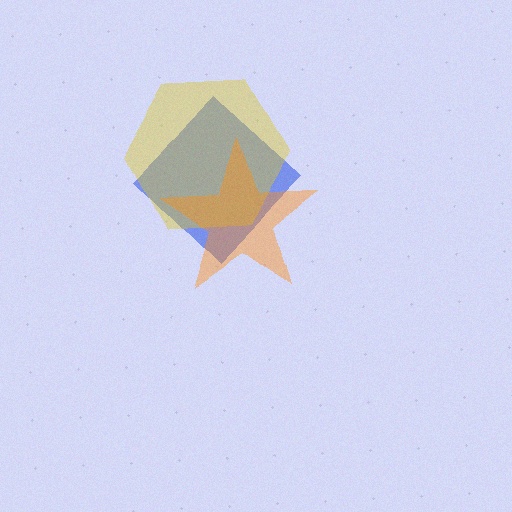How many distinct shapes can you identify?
There are 3 distinct shapes: a blue diamond, a yellow hexagon, an orange star.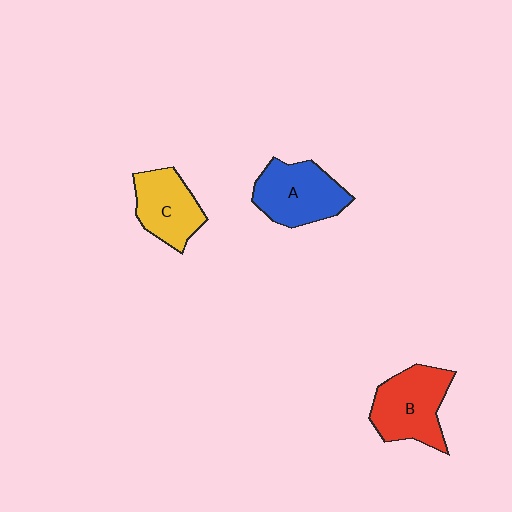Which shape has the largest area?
Shape B (red).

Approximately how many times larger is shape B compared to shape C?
Approximately 1.2 times.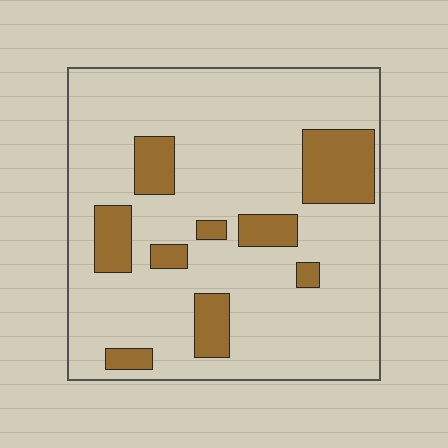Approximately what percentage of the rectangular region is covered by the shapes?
Approximately 20%.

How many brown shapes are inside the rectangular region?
9.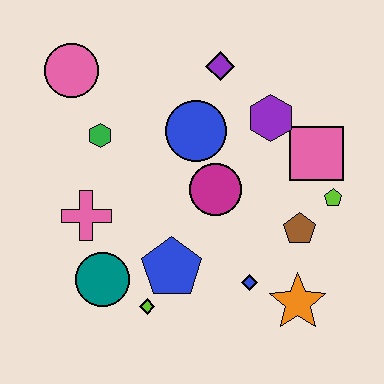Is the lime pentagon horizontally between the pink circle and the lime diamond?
No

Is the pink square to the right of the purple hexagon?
Yes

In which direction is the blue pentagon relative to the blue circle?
The blue pentagon is below the blue circle.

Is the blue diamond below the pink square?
Yes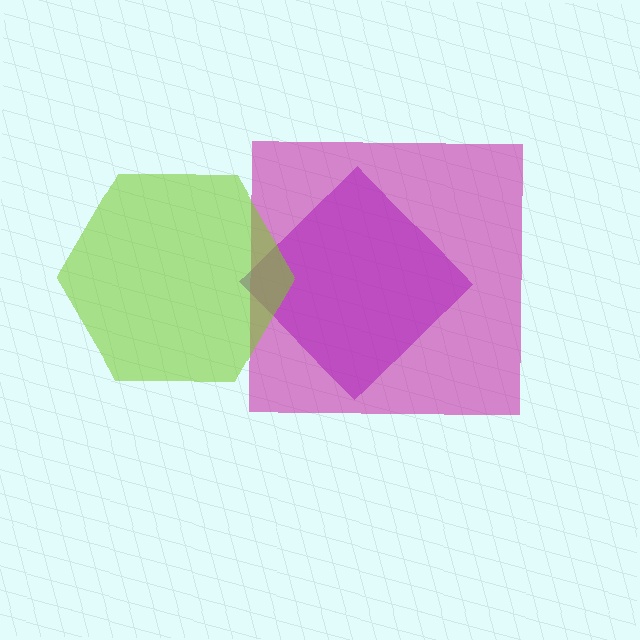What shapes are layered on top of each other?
The layered shapes are: a purple diamond, a magenta square, a lime hexagon.